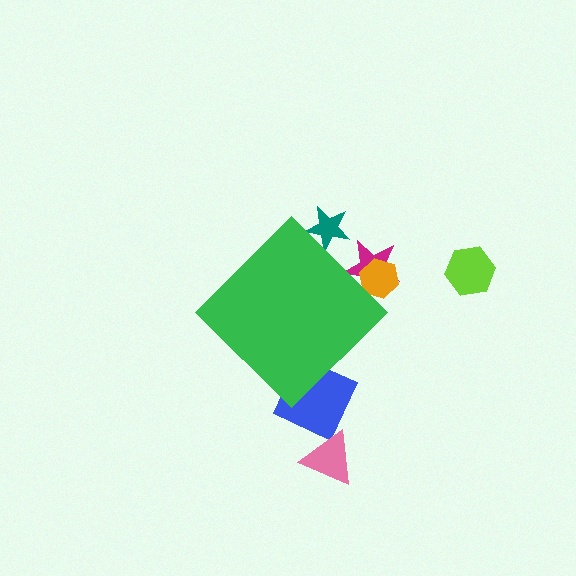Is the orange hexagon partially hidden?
Yes, the orange hexagon is partially hidden behind the green diamond.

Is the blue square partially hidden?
Yes, the blue square is partially hidden behind the green diamond.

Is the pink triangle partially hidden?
No, the pink triangle is fully visible.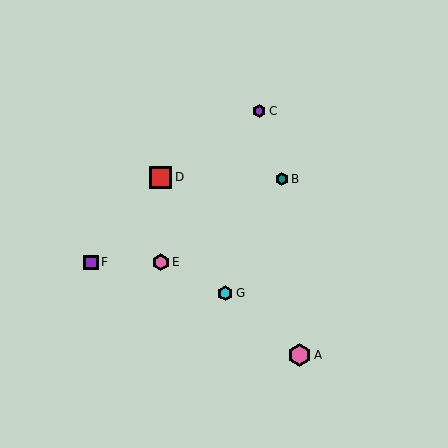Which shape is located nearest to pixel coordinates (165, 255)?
The pink hexagon (labeled E) at (161, 262) is nearest to that location.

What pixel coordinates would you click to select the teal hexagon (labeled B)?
Click at (282, 179) to select the teal hexagon B.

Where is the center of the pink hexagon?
The center of the pink hexagon is at (299, 355).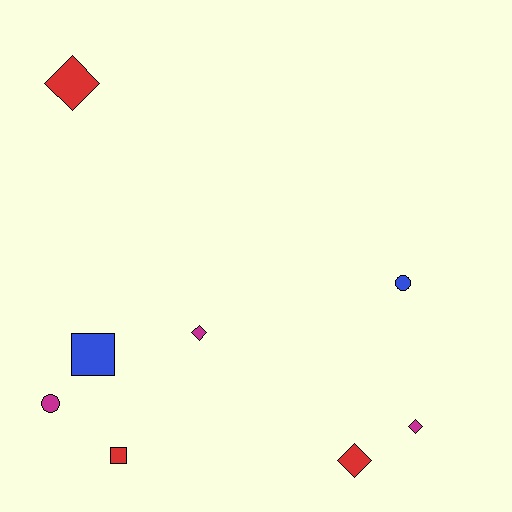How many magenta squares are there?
There are no magenta squares.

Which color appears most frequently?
Red, with 3 objects.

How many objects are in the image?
There are 8 objects.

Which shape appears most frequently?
Diamond, with 4 objects.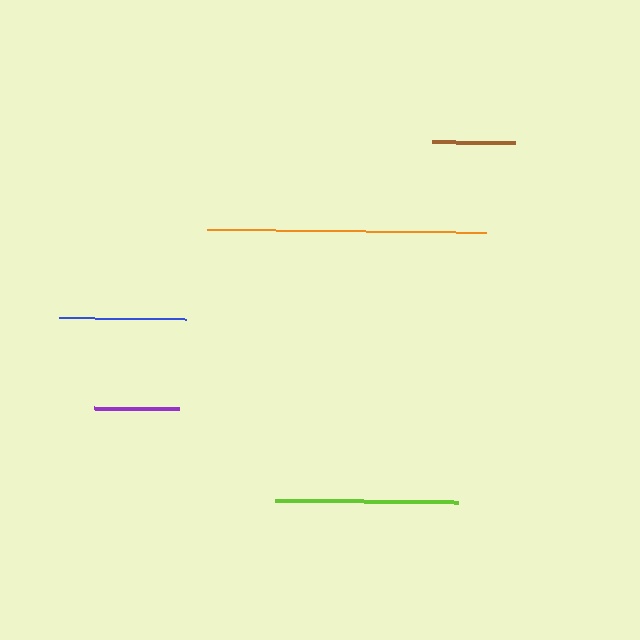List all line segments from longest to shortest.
From longest to shortest: orange, lime, blue, purple, brown.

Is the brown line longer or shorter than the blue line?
The blue line is longer than the brown line.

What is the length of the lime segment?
The lime segment is approximately 184 pixels long.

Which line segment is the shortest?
The brown line is the shortest at approximately 84 pixels.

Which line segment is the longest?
The orange line is the longest at approximately 278 pixels.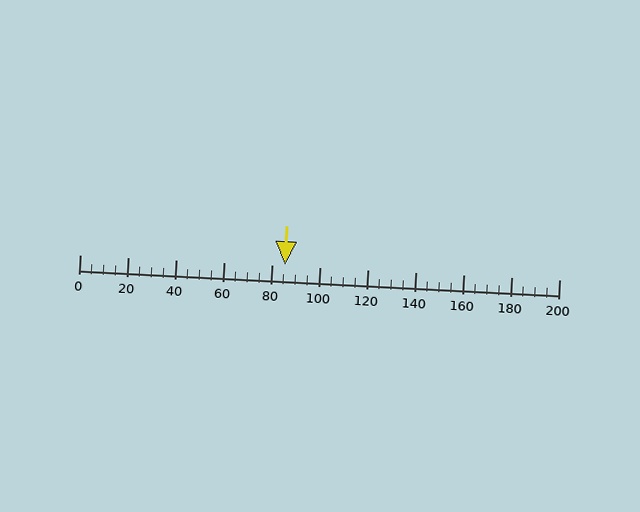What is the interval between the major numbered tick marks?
The major tick marks are spaced 20 units apart.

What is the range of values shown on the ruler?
The ruler shows values from 0 to 200.